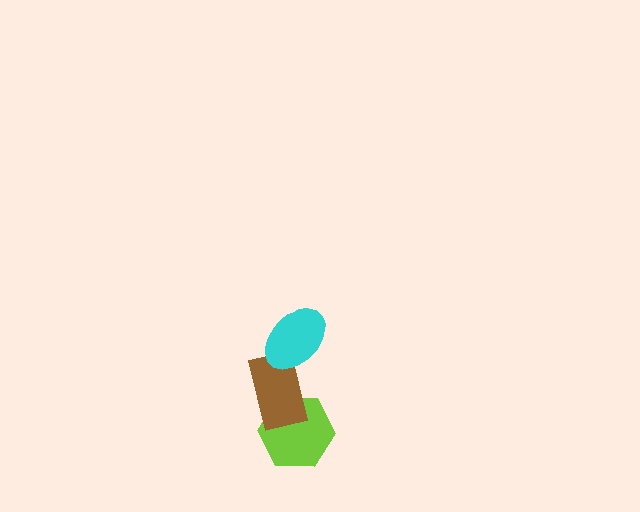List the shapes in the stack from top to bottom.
From top to bottom: the cyan ellipse, the brown rectangle, the lime hexagon.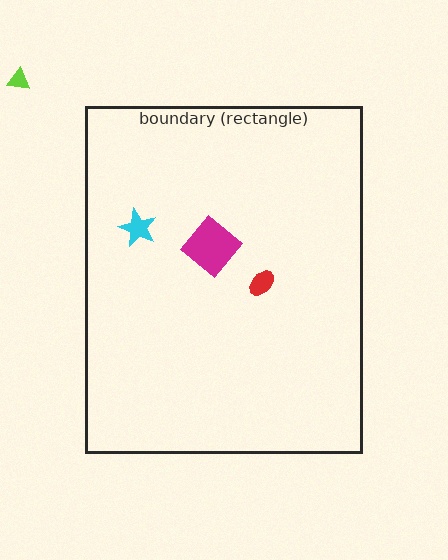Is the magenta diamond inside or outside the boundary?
Inside.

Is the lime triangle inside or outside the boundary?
Outside.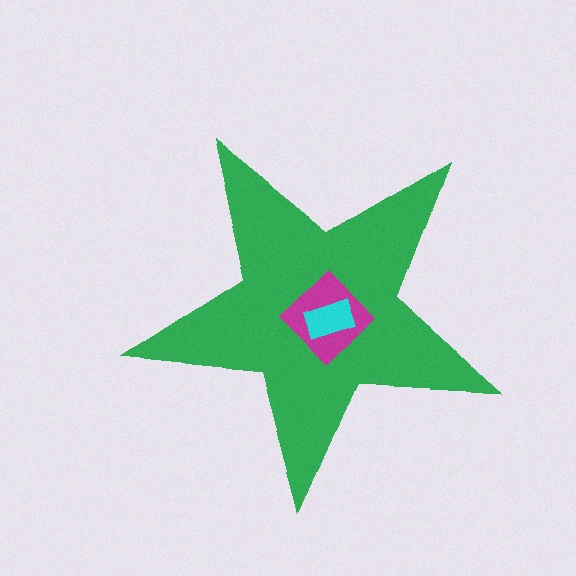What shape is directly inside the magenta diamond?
The cyan rectangle.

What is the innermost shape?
The cyan rectangle.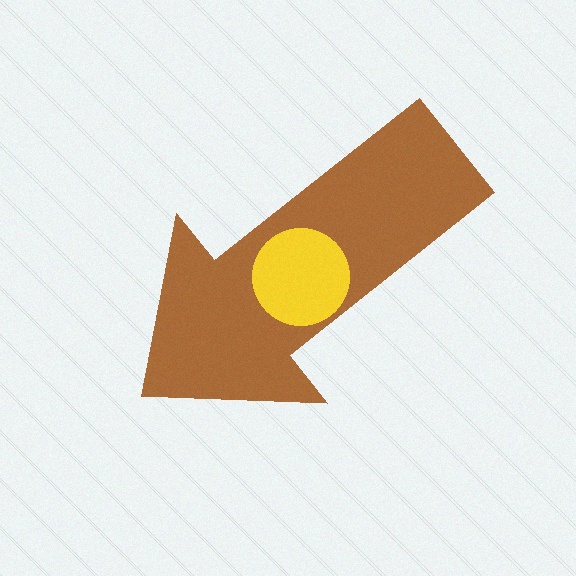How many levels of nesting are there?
2.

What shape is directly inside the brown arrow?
The yellow circle.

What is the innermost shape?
The yellow circle.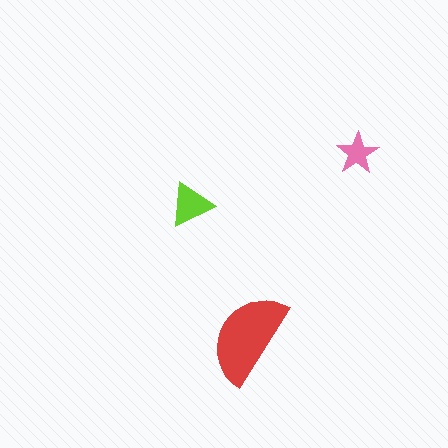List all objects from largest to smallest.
The red semicircle, the lime triangle, the pink star.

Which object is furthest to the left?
The lime triangle is leftmost.